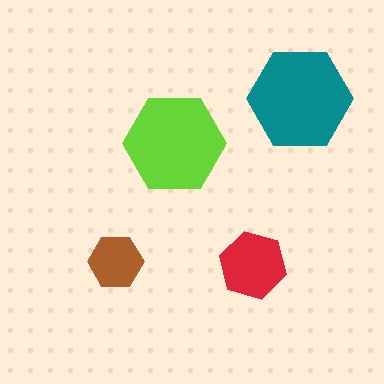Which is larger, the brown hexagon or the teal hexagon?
The teal one.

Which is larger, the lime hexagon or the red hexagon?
The lime one.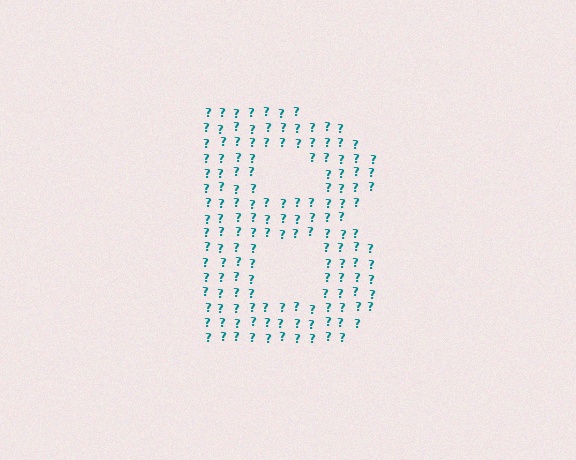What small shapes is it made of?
It is made of small question marks.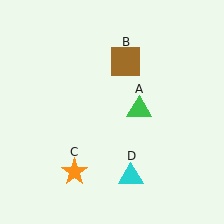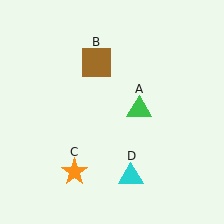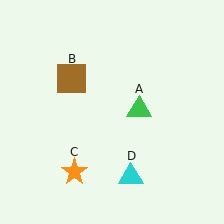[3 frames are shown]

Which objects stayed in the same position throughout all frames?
Green triangle (object A) and orange star (object C) and cyan triangle (object D) remained stationary.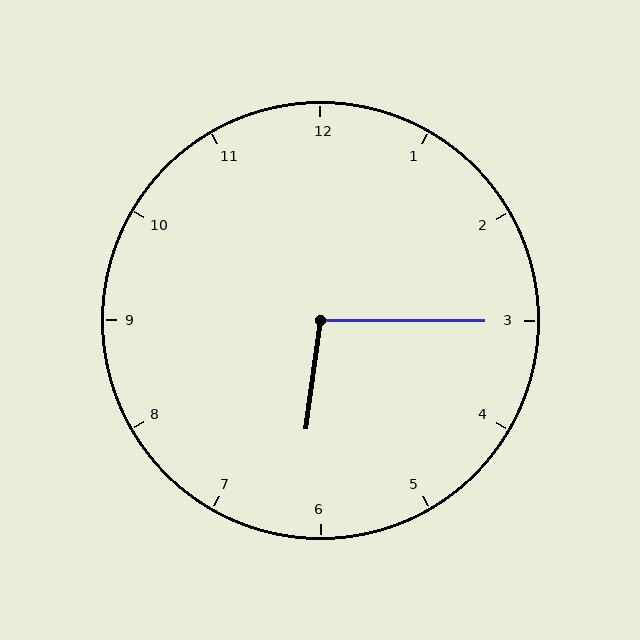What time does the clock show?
6:15.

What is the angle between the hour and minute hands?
Approximately 98 degrees.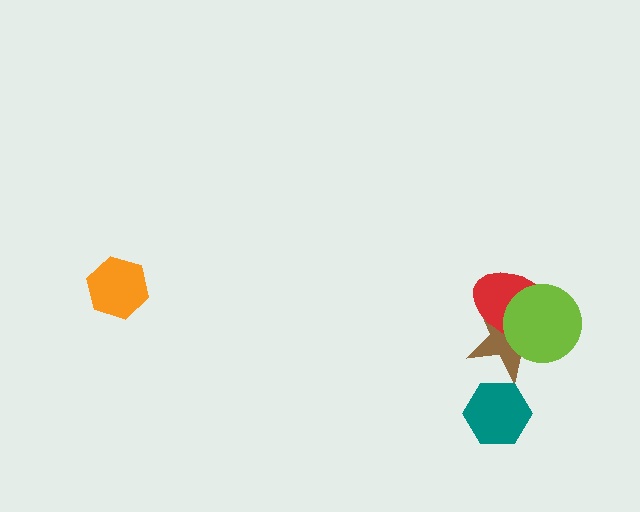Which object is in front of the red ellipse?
The lime circle is in front of the red ellipse.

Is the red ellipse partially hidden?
Yes, it is partially covered by another shape.